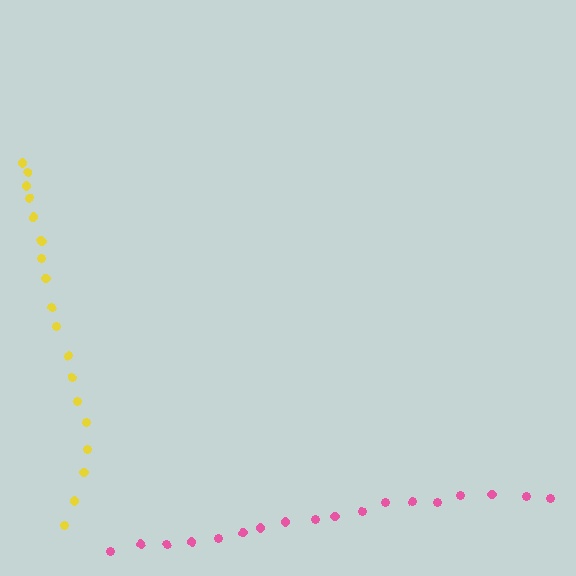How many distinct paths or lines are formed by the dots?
There are 2 distinct paths.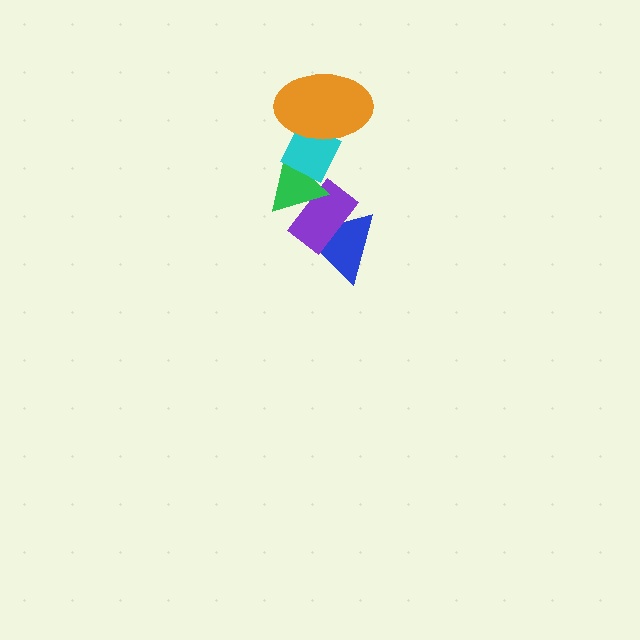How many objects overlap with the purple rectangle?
2 objects overlap with the purple rectangle.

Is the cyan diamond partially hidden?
Yes, it is partially covered by another shape.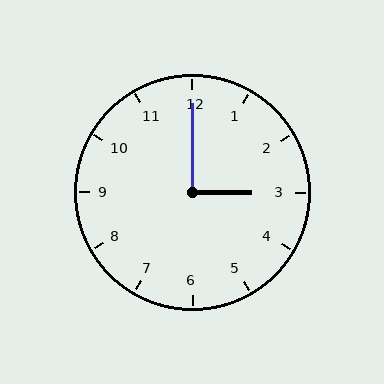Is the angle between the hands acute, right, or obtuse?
It is right.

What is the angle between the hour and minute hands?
Approximately 90 degrees.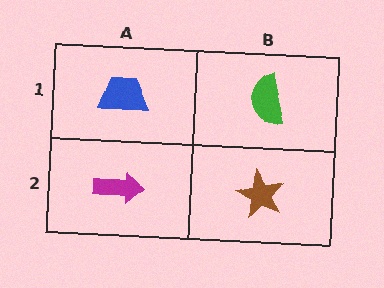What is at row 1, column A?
A blue trapezoid.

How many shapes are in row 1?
2 shapes.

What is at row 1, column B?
A green semicircle.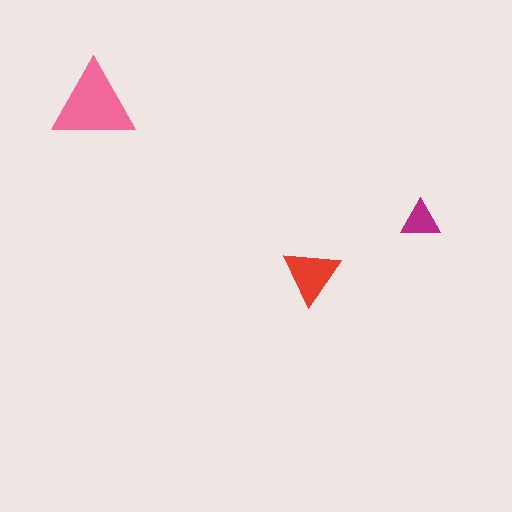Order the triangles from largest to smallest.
the pink one, the red one, the magenta one.